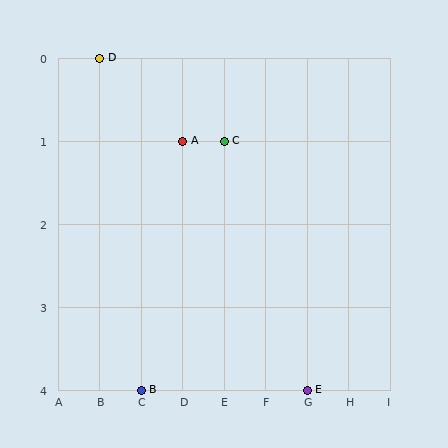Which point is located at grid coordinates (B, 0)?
Point D is at (B, 0).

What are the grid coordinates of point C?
Point C is at grid coordinates (E, 1).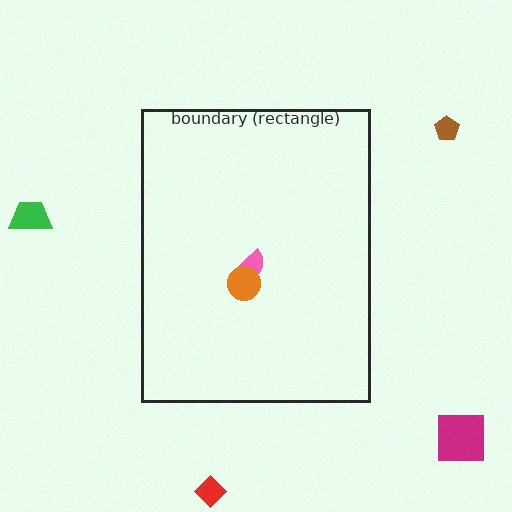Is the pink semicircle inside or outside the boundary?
Inside.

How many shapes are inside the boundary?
2 inside, 4 outside.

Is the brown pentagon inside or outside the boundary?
Outside.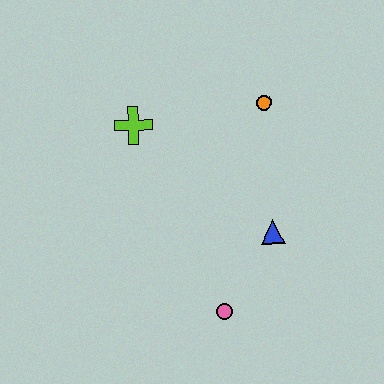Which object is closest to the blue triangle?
The pink circle is closest to the blue triangle.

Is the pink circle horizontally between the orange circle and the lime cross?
Yes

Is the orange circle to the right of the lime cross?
Yes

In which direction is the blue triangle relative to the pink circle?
The blue triangle is above the pink circle.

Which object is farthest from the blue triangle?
The lime cross is farthest from the blue triangle.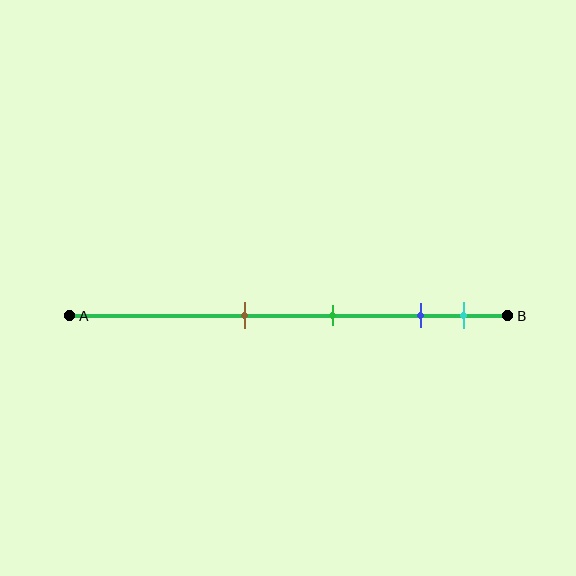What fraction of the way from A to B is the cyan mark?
The cyan mark is approximately 90% (0.9) of the way from A to B.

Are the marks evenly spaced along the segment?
No, the marks are not evenly spaced.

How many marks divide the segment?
There are 4 marks dividing the segment.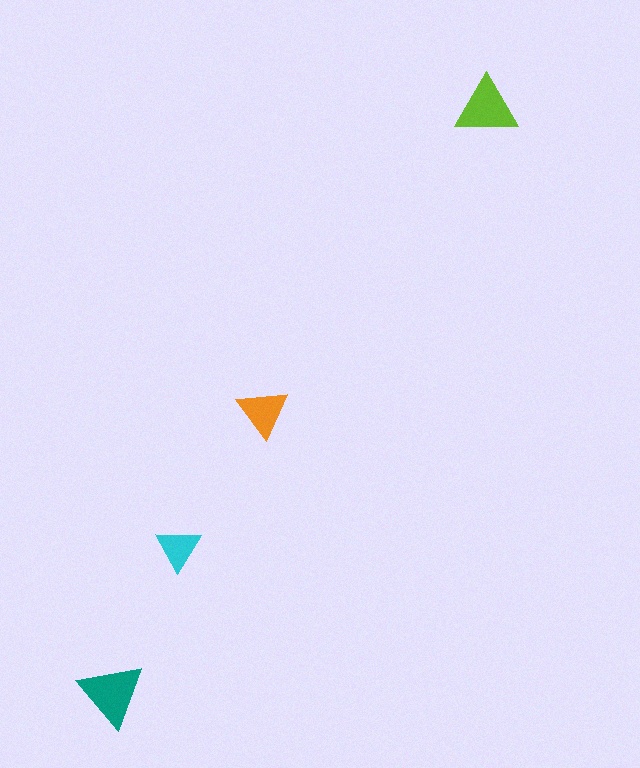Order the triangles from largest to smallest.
the teal one, the lime one, the orange one, the cyan one.